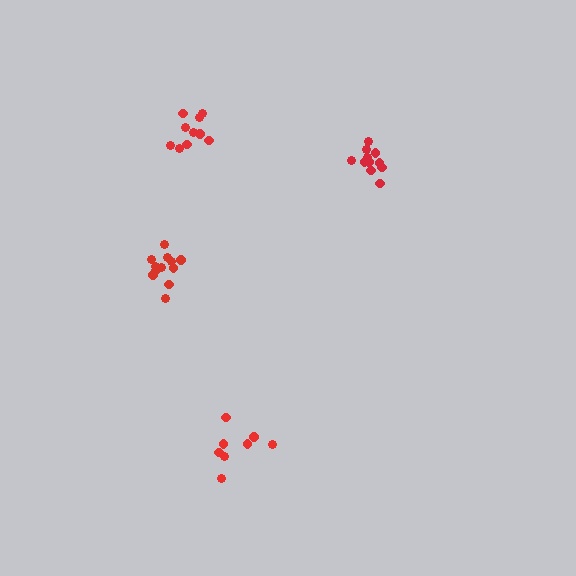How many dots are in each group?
Group 1: 8 dots, Group 2: 10 dots, Group 3: 12 dots, Group 4: 11 dots (41 total).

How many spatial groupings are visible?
There are 4 spatial groupings.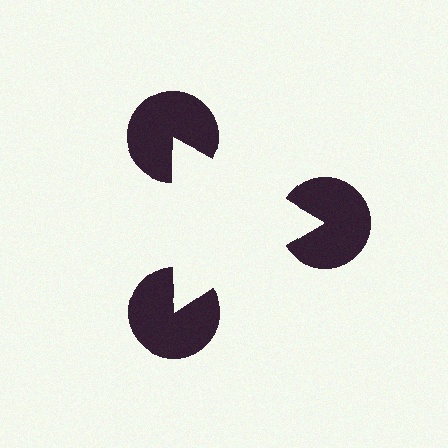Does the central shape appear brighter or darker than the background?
It typically appears slightly brighter than the background, even though no actual brightness change is drawn.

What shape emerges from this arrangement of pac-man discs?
An illusory triangle — its edges are inferred from the aligned wedge cuts in the pac-man discs, not physically drawn.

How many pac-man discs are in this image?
There are 3 — one at each vertex of the illusory triangle.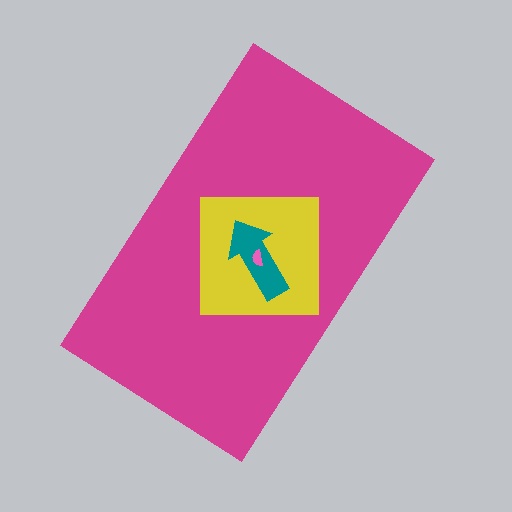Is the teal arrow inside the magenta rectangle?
Yes.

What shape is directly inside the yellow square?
The teal arrow.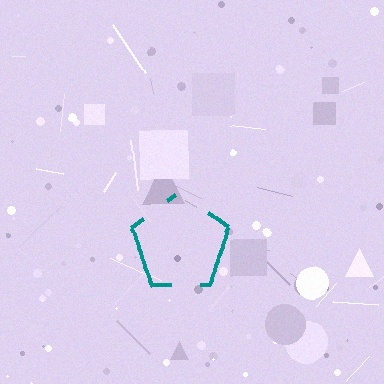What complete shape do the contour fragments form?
The contour fragments form a pentagon.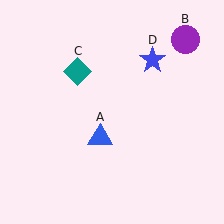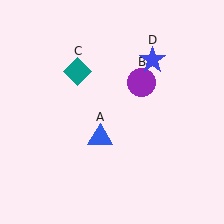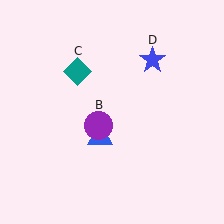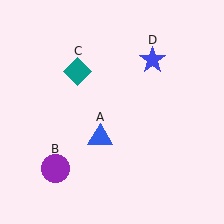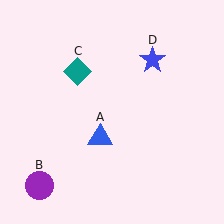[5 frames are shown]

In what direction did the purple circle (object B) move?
The purple circle (object B) moved down and to the left.